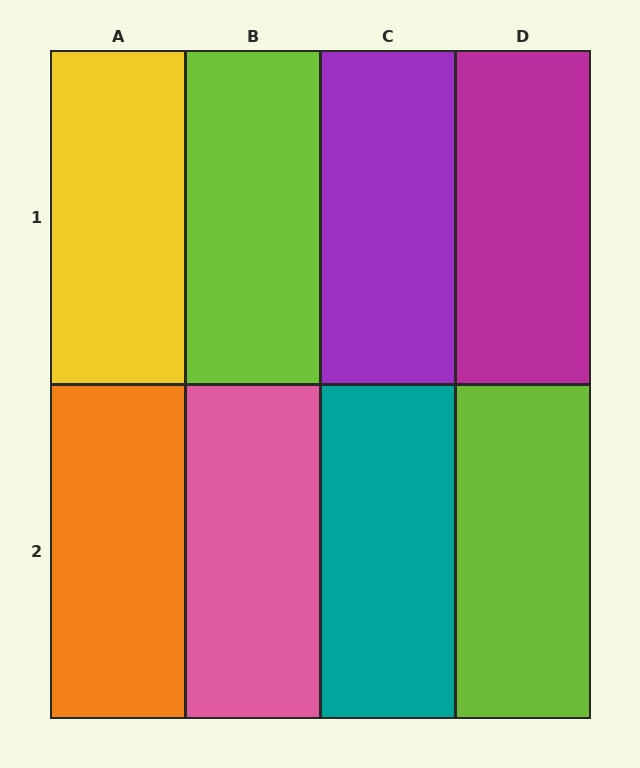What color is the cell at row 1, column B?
Lime.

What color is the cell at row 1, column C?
Purple.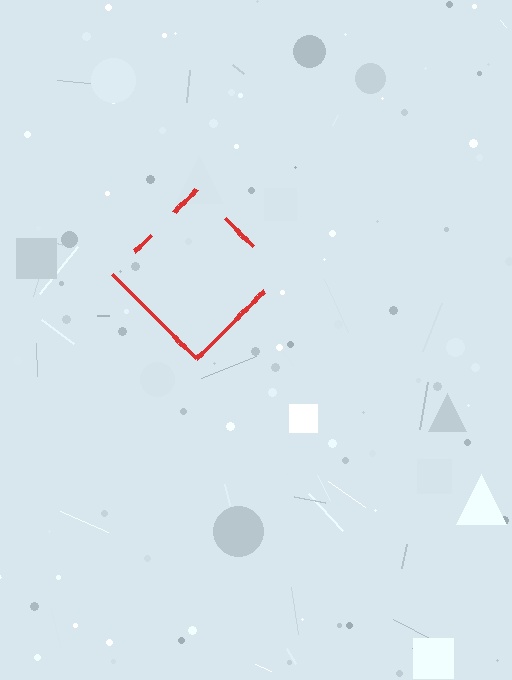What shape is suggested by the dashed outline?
The dashed outline suggests a diamond.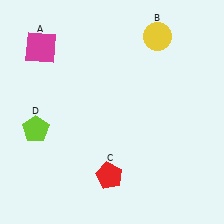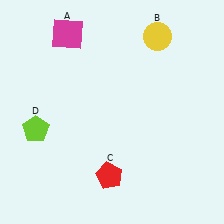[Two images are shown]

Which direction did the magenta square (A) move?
The magenta square (A) moved right.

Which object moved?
The magenta square (A) moved right.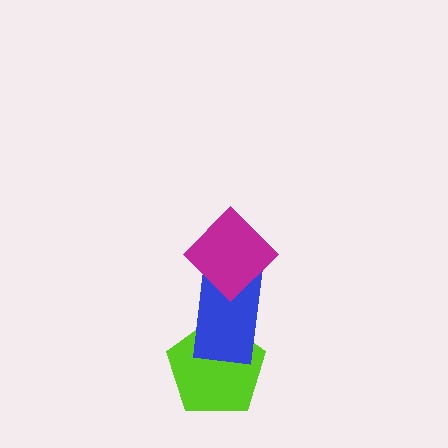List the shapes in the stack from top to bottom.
From top to bottom: the magenta diamond, the blue rectangle, the lime pentagon.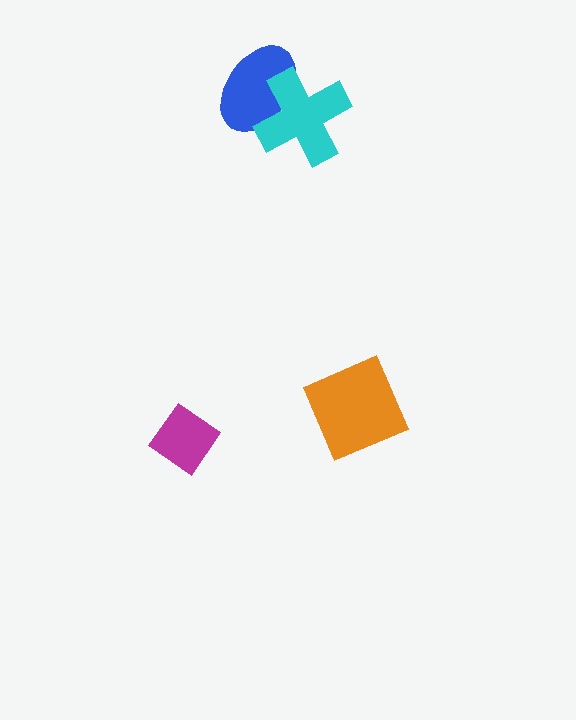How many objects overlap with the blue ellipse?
1 object overlaps with the blue ellipse.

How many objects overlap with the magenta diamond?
0 objects overlap with the magenta diamond.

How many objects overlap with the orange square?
0 objects overlap with the orange square.